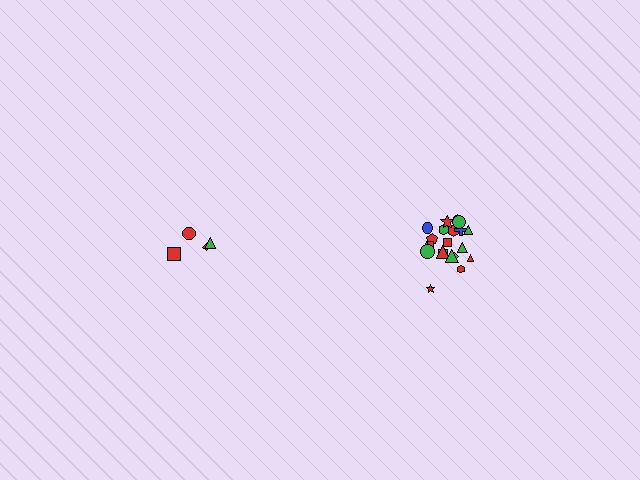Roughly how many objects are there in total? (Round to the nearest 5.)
Roughly 25 objects in total.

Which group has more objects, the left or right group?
The right group.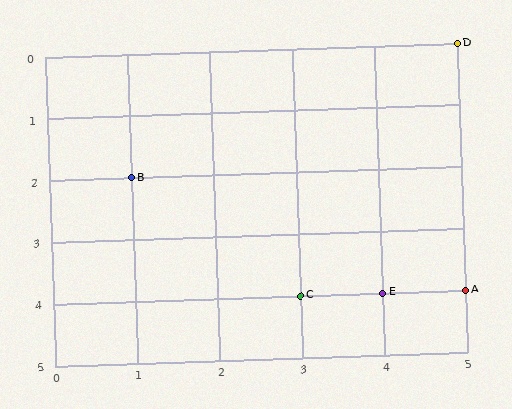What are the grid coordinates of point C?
Point C is at grid coordinates (3, 4).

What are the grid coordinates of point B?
Point B is at grid coordinates (1, 2).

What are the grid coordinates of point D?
Point D is at grid coordinates (5, 0).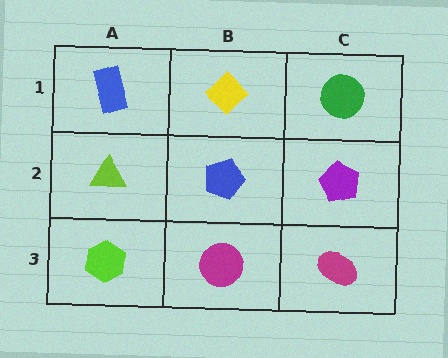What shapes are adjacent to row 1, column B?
A blue pentagon (row 2, column B), a blue rectangle (row 1, column A), a green circle (row 1, column C).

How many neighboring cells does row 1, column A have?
2.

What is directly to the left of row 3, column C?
A magenta circle.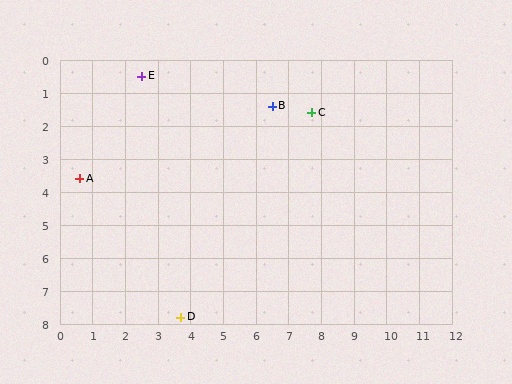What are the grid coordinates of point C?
Point C is at approximately (7.7, 1.6).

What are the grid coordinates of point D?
Point D is at approximately (3.7, 7.8).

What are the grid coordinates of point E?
Point E is at approximately (2.5, 0.5).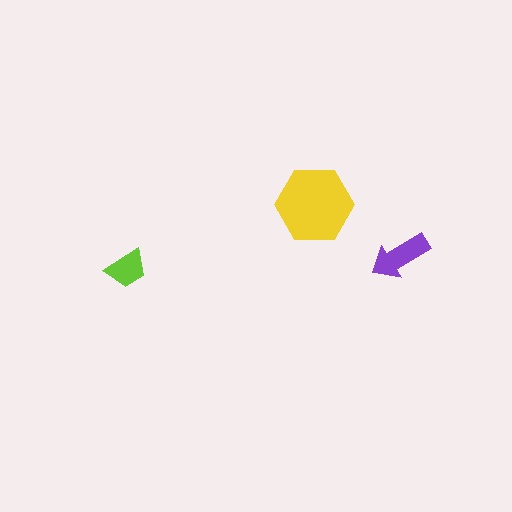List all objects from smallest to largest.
The lime trapezoid, the purple arrow, the yellow hexagon.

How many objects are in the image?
There are 3 objects in the image.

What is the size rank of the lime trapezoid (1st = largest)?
3rd.